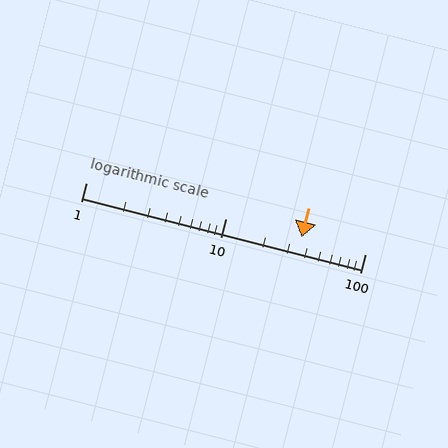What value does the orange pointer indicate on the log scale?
The pointer indicates approximately 35.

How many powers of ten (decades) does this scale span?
The scale spans 2 decades, from 1 to 100.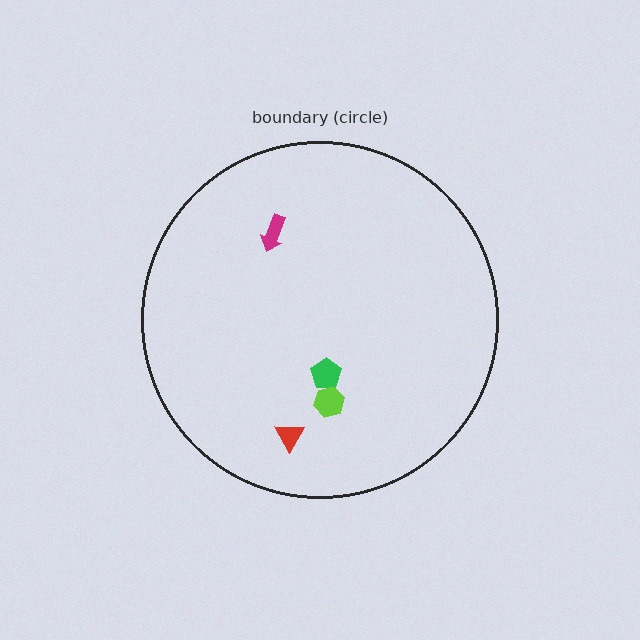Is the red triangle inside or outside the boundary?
Inside.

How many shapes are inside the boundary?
4 inside, 0 outside.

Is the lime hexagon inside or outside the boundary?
Inside.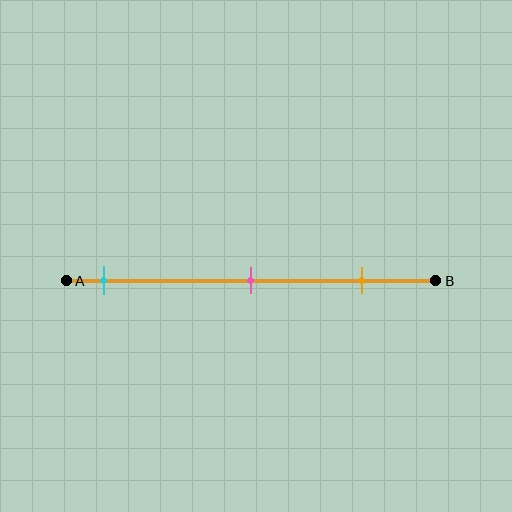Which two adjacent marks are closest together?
The pink and orange marks are the closest adjacent pair.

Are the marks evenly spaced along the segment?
Yes, the marks are approximately evenly spaced.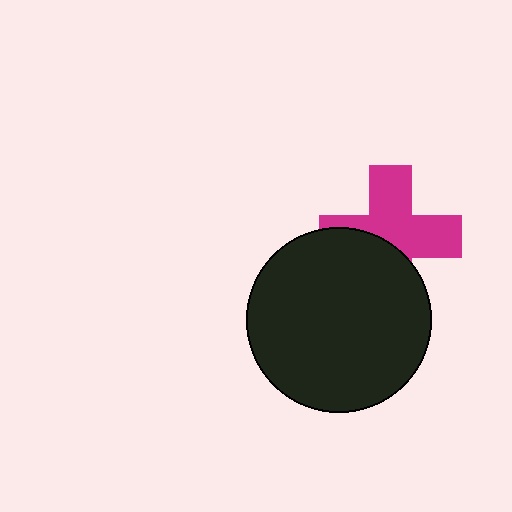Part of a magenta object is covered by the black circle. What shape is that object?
It is a cross.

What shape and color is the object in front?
The object in front is a black circle.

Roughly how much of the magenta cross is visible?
About half of it is visible (roughly 59%).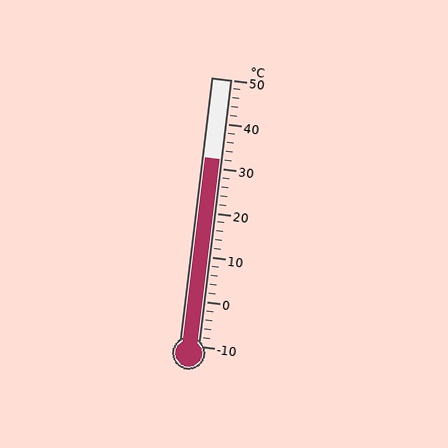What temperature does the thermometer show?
The thermometer shows approximately 32°C.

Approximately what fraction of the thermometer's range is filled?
The thermometer is filled to approximately 70% of its range.